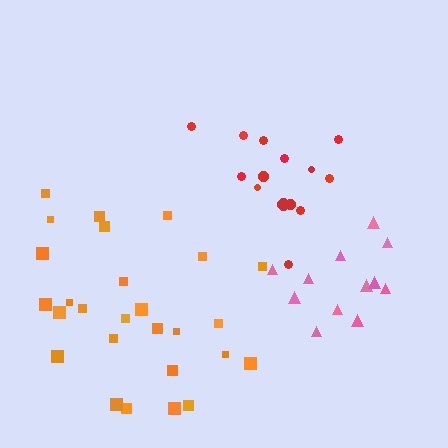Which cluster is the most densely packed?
Red.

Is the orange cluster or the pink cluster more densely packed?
Pink.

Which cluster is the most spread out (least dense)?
Orange.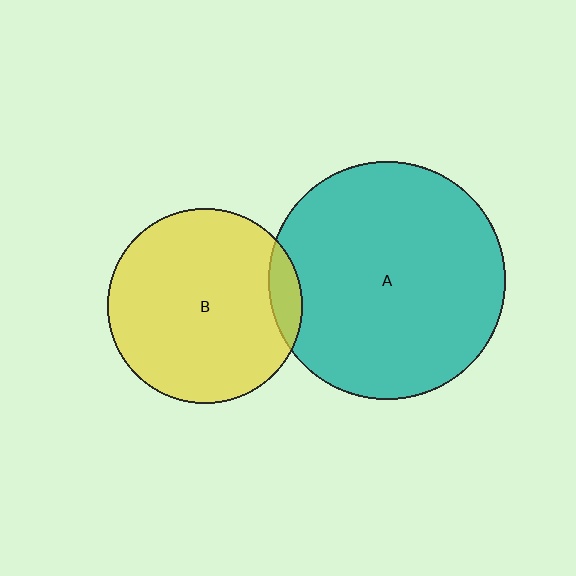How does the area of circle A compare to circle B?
Approximately 1.5 times.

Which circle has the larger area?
Circle A (teal).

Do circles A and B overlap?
Yes.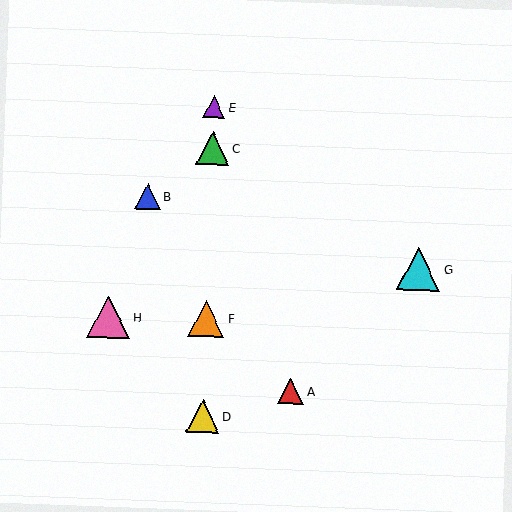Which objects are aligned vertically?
Objects C, D, E, F are aligned vertically.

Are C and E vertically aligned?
Yes, both are at x≈213.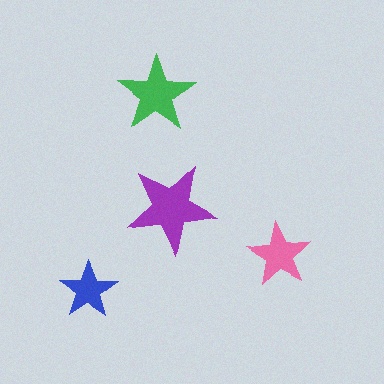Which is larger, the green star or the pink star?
The green one.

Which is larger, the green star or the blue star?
The green one.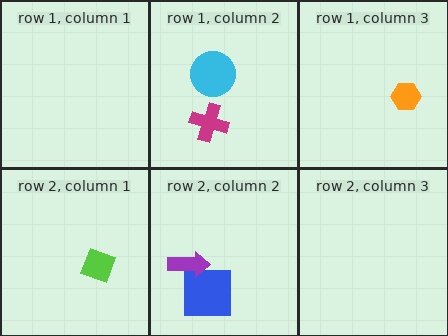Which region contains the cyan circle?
The row 1, column 2 region.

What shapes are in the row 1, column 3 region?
The orange hexagon.